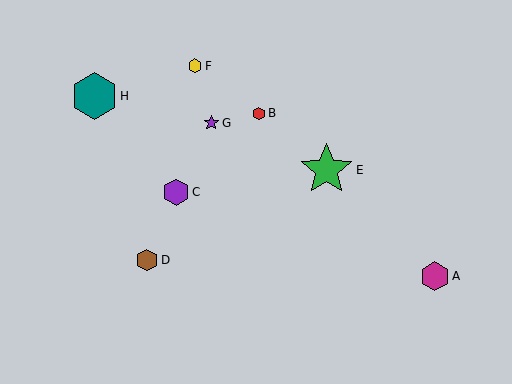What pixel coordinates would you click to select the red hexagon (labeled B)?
Click at (259, 113) to select the red hexagon B.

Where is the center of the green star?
The center of the green star is at (327, 170).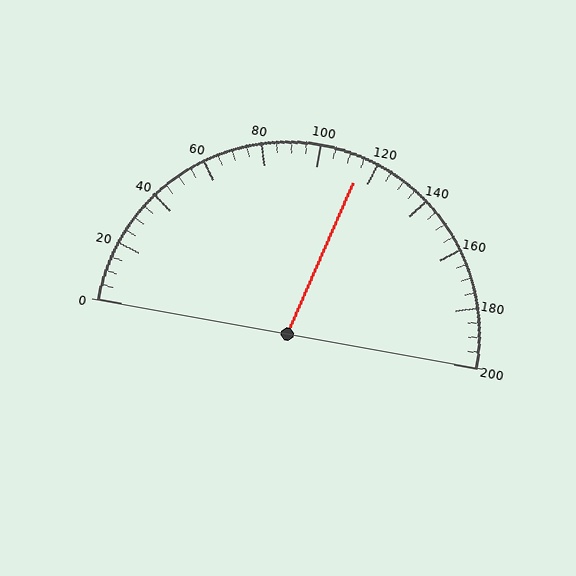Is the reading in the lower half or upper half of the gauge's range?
The reading is in the upper half of the range (0 to 200).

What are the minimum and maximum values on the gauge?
The gauge ranges from 0 to 200.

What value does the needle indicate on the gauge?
The needle indicates approximately 115.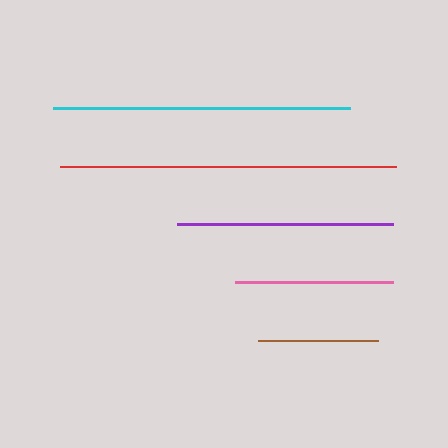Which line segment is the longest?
The red line is the longest at approximately 336 pixels.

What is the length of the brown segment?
The brown segment is approximately 120 pixels long.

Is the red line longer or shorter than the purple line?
The red line is longer than the purple line.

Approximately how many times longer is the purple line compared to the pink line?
The purple line is approximately 1.4 times the length of the pink line.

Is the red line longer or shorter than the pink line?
The red line is longer than the pink line.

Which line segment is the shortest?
The brown line is the shortest at approximately 120 pixels.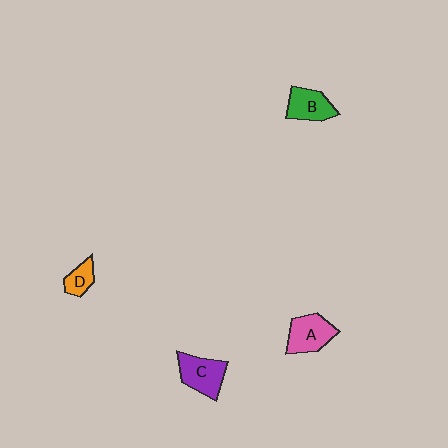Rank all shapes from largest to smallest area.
From largest to smallest: C (purple), A (pink), B (green), D (orange).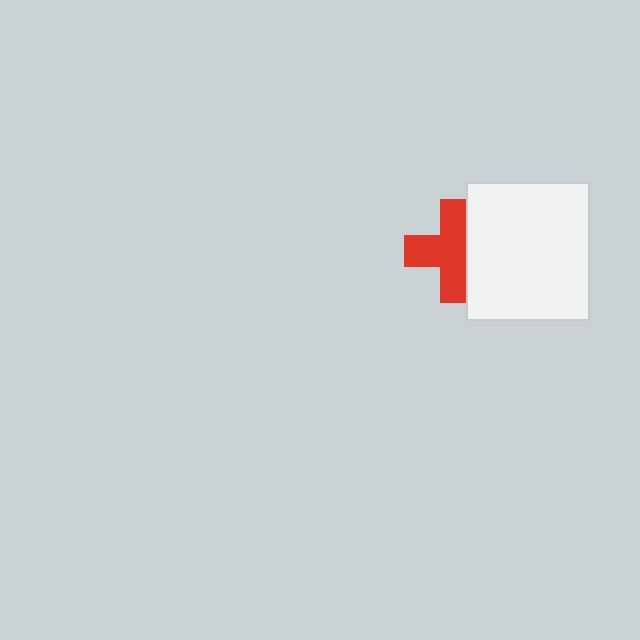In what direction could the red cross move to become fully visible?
The red cross could move left. That would shift it out from behind the white rectangle entirely.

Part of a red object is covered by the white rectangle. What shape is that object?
It is a cross.